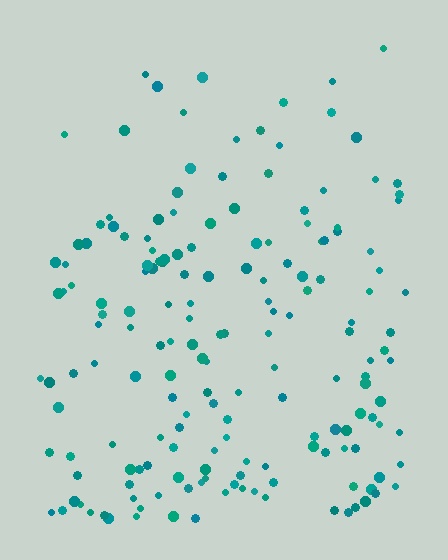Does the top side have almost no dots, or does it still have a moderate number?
Still a moderate number, just noticeably fewer than the bottom.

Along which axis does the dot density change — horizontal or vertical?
Vertical.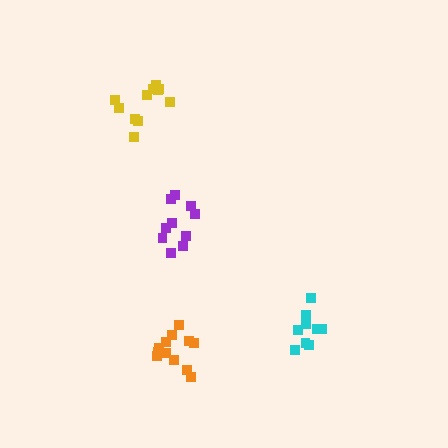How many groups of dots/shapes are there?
There are 4 groups.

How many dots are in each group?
Group 1: 11 dots, Group 2: 9 dots, Group 3: 12 dots, Group 4: 10 dots (42 total).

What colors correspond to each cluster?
The clusters are colored: yellow, cyan, orange, purple.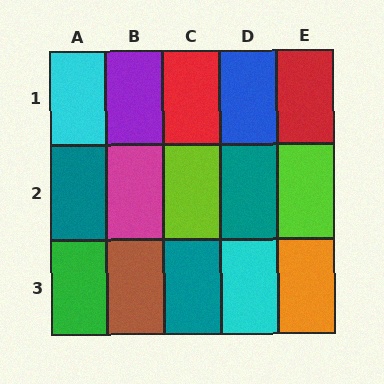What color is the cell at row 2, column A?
Teal.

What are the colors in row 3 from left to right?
Green, brown, teal, cyan, orange.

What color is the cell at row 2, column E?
Lime.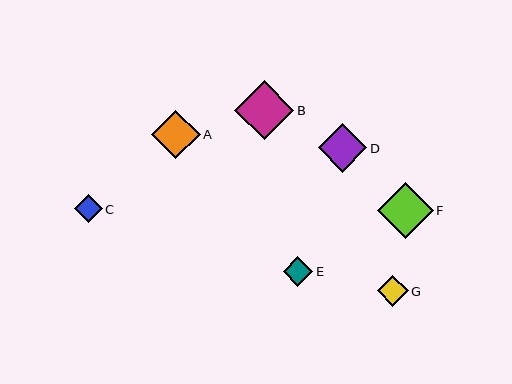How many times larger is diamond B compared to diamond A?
Diamond B is approximately 1.2 times the size of diamond A.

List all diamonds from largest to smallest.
From largest to smallest: B, F, A, D, G, E, C.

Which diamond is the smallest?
Diamond C is the smallest with a size of approximately 27 pixels.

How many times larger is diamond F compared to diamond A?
Diamond F is approximately 1.2 times the size of diamond A.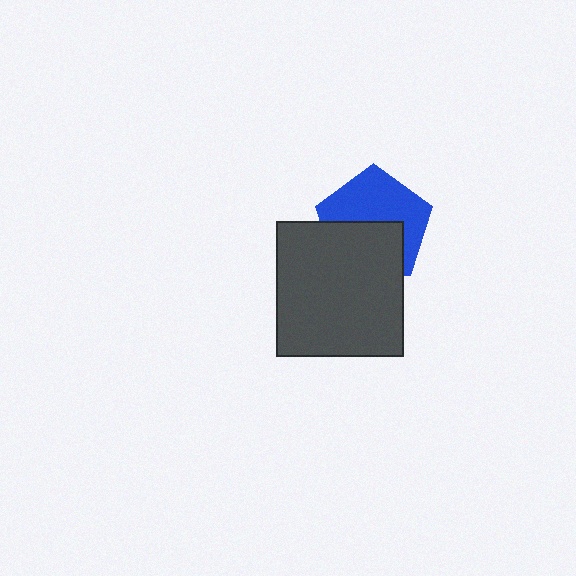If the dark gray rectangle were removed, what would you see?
You would see the complete blue pentagon.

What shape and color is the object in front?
The object in front is a dark gray rectangle.